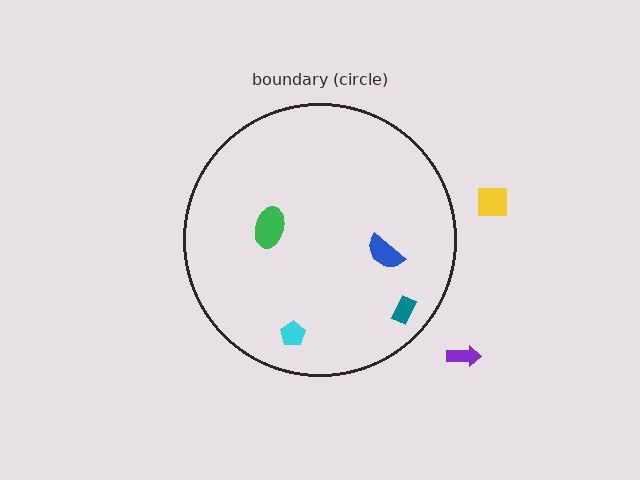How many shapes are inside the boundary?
4 inside, 2 outside.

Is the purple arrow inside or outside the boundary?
Outside.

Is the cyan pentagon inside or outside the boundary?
Inside.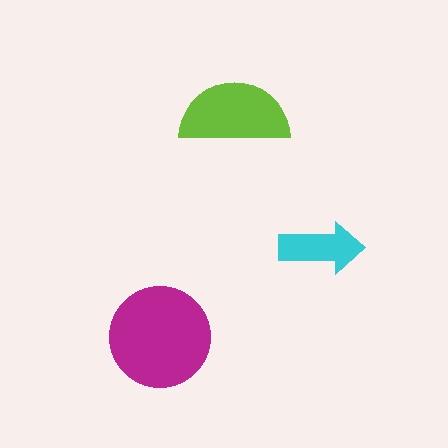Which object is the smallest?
The cyan arrow.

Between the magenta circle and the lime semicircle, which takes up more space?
The magenta circle.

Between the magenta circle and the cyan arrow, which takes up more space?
The magenta circle.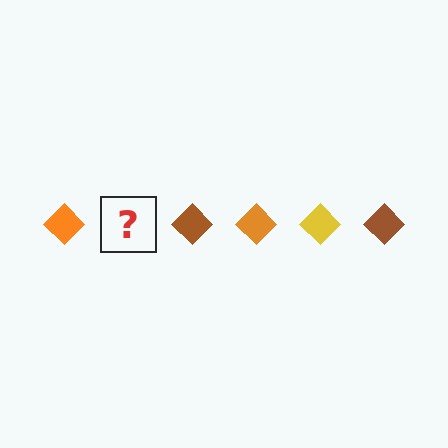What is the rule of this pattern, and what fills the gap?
The rule is that the pattern cycles through orange, yellow, brown diamonds. The gap should be filled with a yellow diamond.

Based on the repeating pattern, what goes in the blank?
The blank should be a yellow diamond.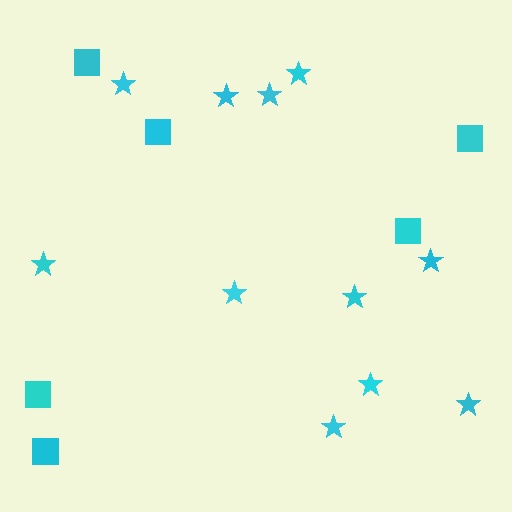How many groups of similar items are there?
There are 2 groups: one group of squares (6) and one group of stars (11).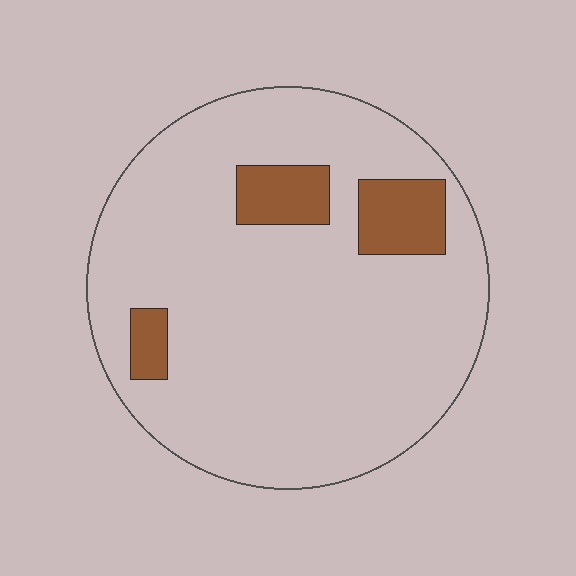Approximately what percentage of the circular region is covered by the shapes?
Approximately 10%.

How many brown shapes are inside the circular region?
3.